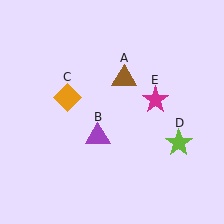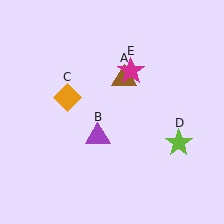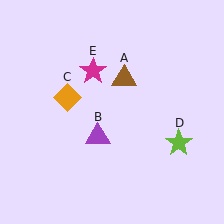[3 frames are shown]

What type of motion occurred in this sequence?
The magenta star (object E) rotated counterclockwise around the center of the scene.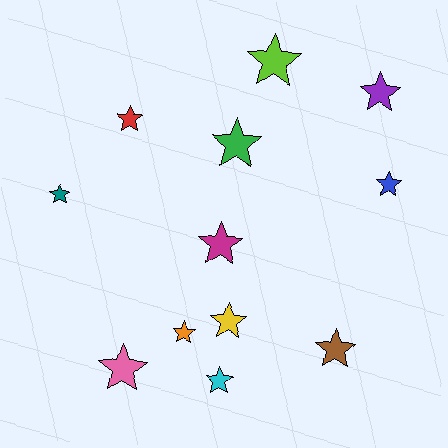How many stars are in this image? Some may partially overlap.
There are 12 stars.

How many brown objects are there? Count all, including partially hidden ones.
There is 1 brown object.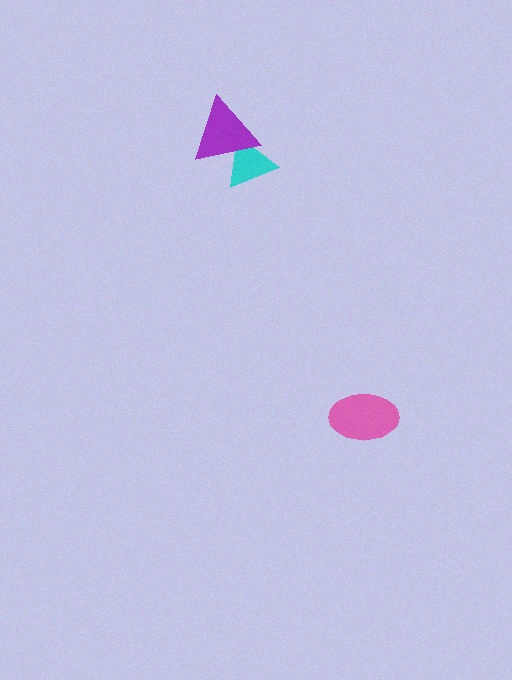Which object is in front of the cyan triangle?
The purple triangle is in front of the cyan triangle.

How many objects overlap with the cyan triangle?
1 object overlaps with the cyan triangle.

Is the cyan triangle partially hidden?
Yes, it is partially covered by another shape.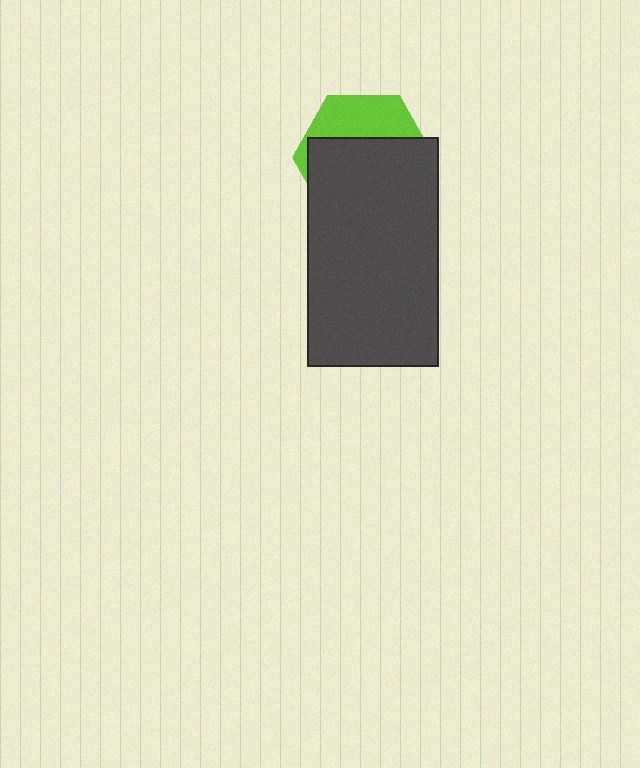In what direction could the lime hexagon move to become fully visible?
The lime hexagon could move up. That would shift it out from behind the dark gray rectangle entirely.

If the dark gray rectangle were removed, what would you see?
You would see the complete lime hexagon.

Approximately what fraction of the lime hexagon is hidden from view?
Roughly 67% of the lime hexagon is hidden behind the dark gray rectangle.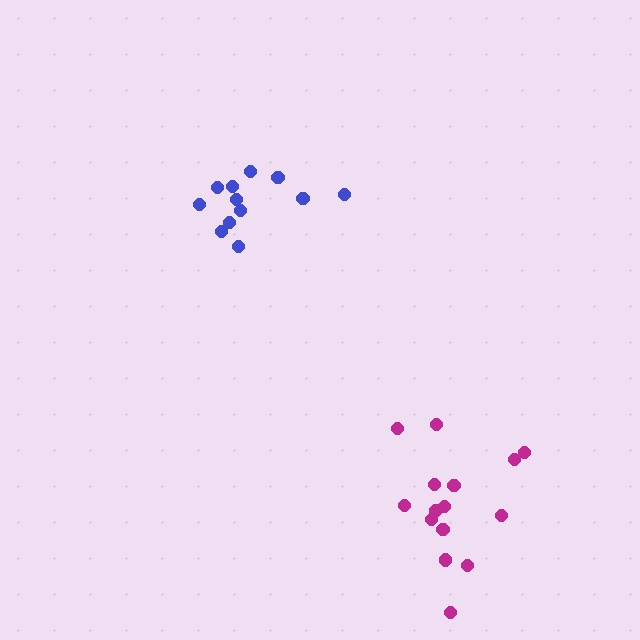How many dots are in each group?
Group 1: 12 dots, Group 2: 15 dots (27 total).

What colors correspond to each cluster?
The clusters are colored: blue, magenta.